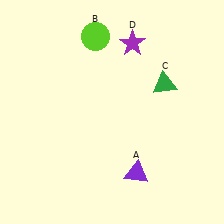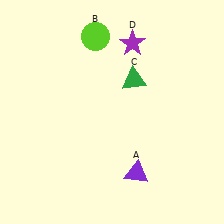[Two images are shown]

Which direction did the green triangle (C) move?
The green triangle (C) moved left.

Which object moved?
The green triangle (C) moved left.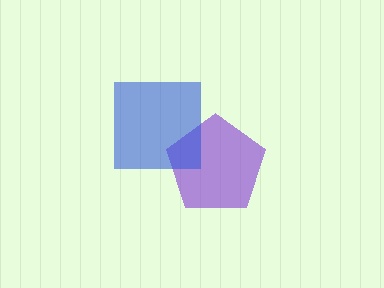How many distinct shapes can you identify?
There are 2 distinct shapes: a purple pentagon, a blue square.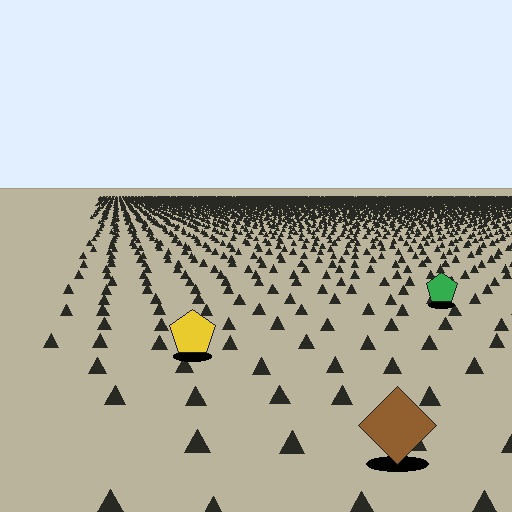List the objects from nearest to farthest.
From nearest to farthest: the brown diamond, the yellow pentagon, the green pentagon.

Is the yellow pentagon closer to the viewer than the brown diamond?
No. The brown diamond is closer — you can tell from the texture gradient: the ground texture is coarser near it.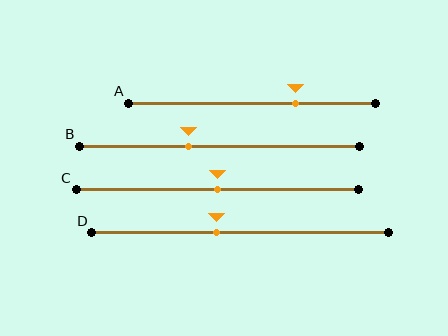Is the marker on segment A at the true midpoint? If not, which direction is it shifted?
No, the marker on segment A is shifted to the right by about 18% of the segment length.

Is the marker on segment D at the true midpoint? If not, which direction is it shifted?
No, the marker on segment D is shifted to the left by about 8% of the segment length.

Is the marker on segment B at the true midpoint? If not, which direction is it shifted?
No, the marker on segment B is shifted to the left by about 11% of the segment length.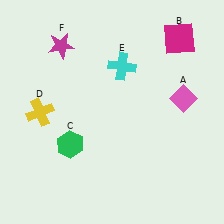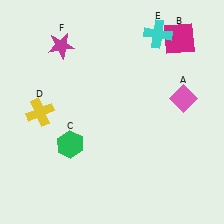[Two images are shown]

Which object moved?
The cyan cross (E) moved right.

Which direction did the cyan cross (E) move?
The cyan cross (E) moved right.